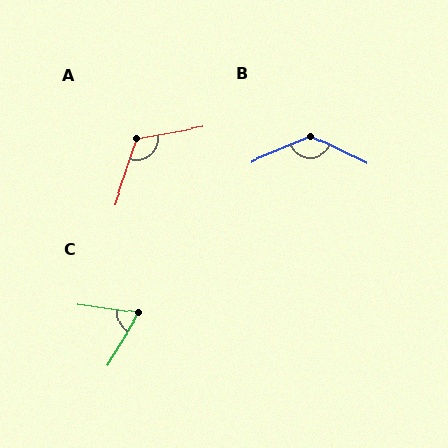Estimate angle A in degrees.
Approximately 119 degrees.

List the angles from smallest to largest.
C (66°), A (119°), B (131°).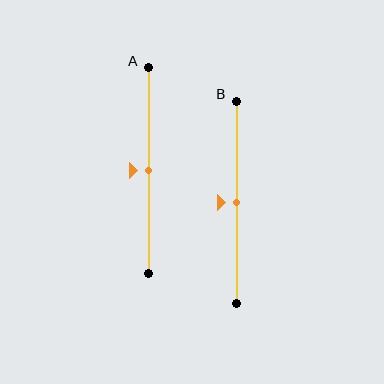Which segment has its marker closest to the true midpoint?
Segment A has its marker closest to the true midpoint.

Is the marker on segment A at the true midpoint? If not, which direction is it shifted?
Yes, the marker on segment A is at the true midpoint.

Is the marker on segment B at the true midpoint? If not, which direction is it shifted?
Yes, the marker on segment B is at the true midpoint.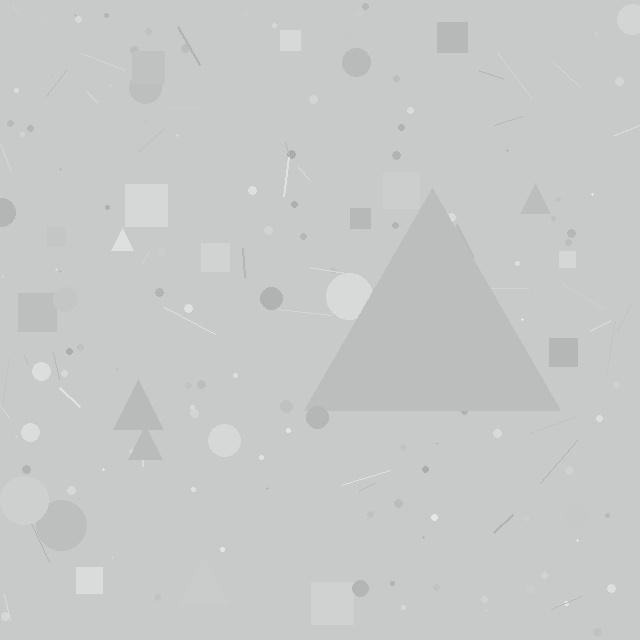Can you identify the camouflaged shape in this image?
The camouflaged shape is a triangle.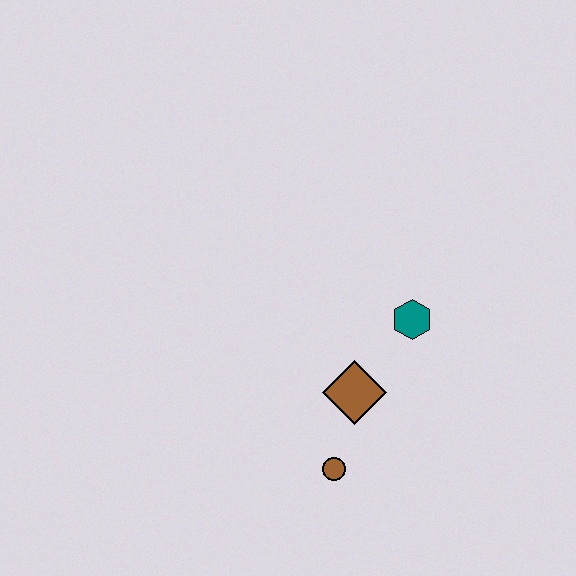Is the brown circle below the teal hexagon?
Yes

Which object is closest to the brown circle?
The brown diamond is closest to the brown circle.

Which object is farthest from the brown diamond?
The teal hexagon is farthest from the brown diamond.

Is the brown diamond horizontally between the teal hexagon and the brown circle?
Yes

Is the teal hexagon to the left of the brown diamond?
No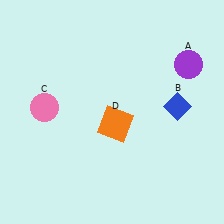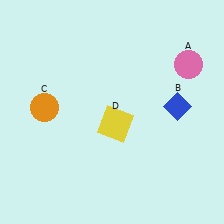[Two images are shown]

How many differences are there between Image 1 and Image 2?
There are 3 differences between the two images.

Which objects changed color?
A changed from purple to pink. C changed from pink to orange. D changed from orange to yellow.